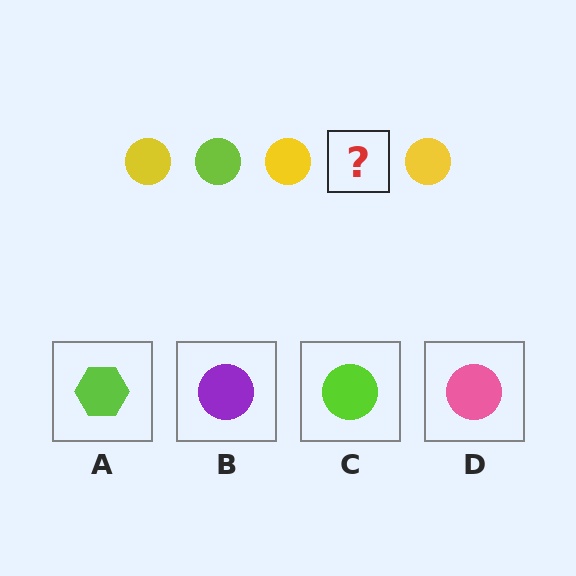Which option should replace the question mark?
Option C.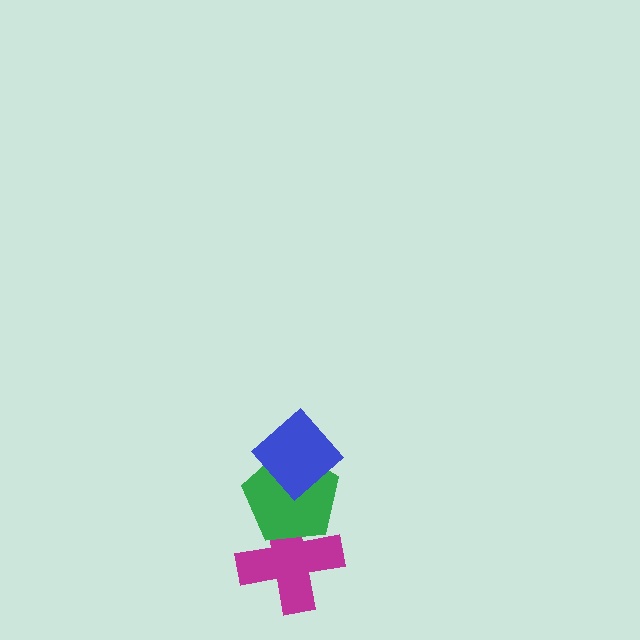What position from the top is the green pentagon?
The green pentagon is 2nd from the top.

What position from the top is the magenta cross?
The magenta cross is 3rd from the top.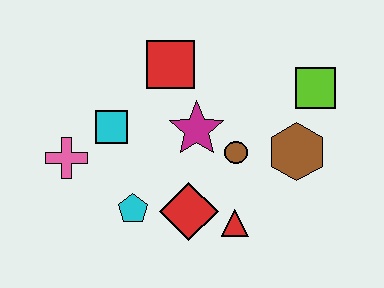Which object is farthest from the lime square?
The pink cross is farthest from the lime square.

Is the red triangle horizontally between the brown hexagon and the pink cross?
Yes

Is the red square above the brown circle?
Yes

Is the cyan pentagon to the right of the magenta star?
No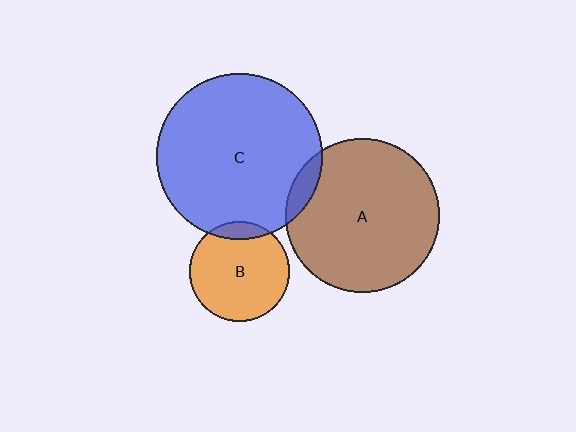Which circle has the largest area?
Circle C (blue).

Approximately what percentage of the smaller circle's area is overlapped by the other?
Approximately 10%.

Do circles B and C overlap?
Yes.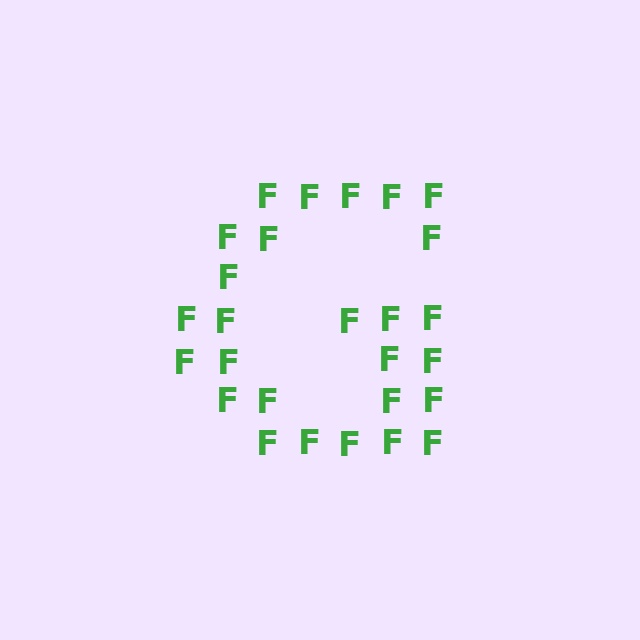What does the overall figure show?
The overall figure shows the letter G.